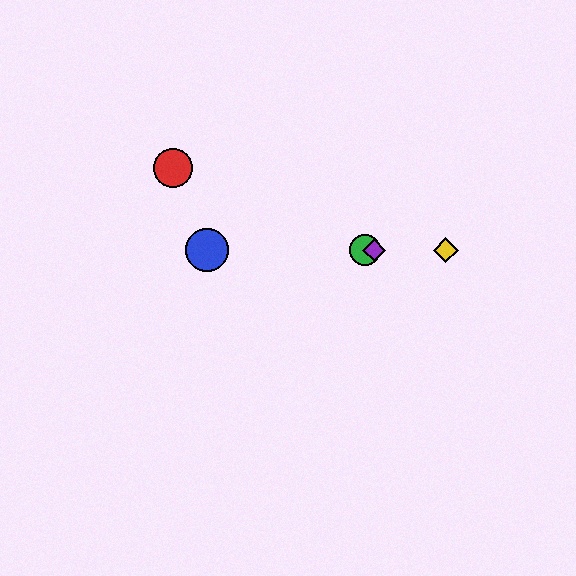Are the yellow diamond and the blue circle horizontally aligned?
Yes, both are at y≈250.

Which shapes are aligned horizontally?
The blue circle, the green circle, the yellow diamond, the purple diamond are aligned horizontally.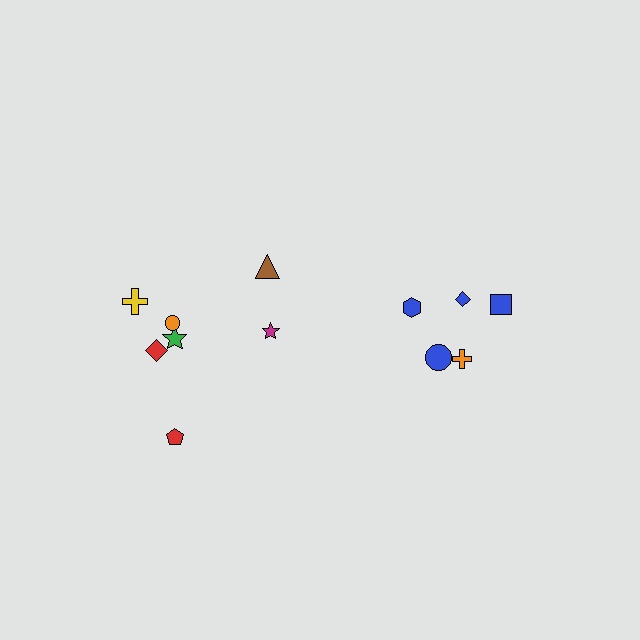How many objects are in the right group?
There are 5 objects.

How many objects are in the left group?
There are 7 objects.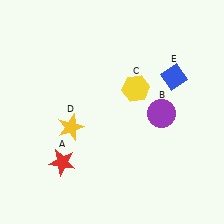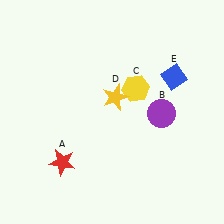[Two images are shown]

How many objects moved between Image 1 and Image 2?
1 object moved between the two images.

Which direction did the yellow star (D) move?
The yellow star (D) moved right.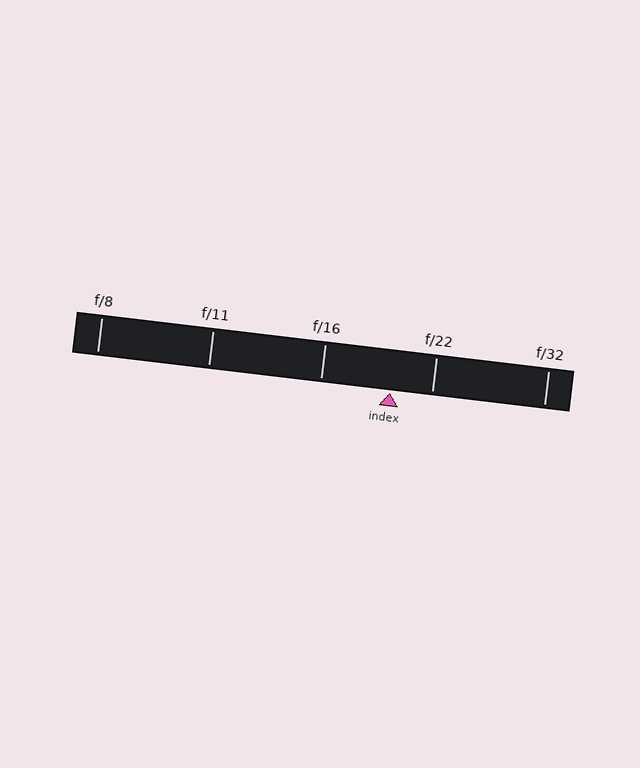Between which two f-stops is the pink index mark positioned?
The index mark is between f/16 and f/22.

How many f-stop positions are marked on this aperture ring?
There are 5 f-stop positions marked.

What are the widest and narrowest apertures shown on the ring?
The widest aperture shown is f/8 and the narrowest is f/32.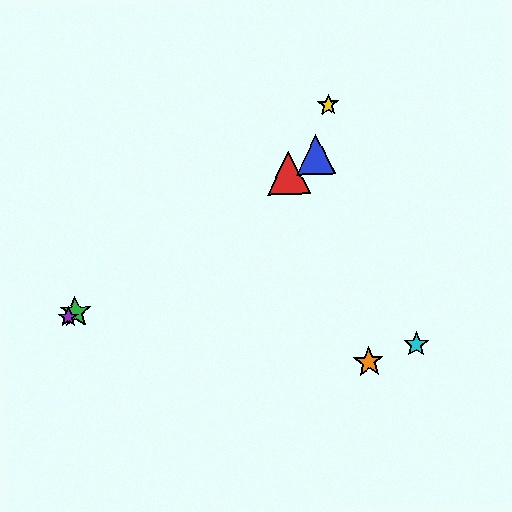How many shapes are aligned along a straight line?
4 shapes (the red triangle, the blue triangle, the green star, the purple star) are aligned along a straight line.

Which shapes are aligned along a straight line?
The red triangle, the blue triangle, the green star, the purple star are aligned along a straight line.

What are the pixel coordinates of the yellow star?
The yellow star is at (328, 105).